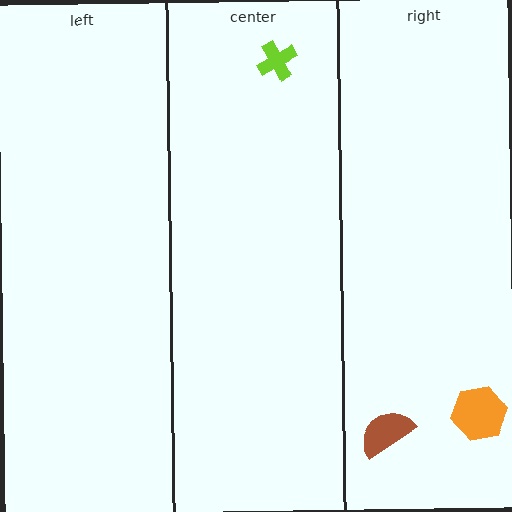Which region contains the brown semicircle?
The right region.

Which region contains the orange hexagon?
The right region.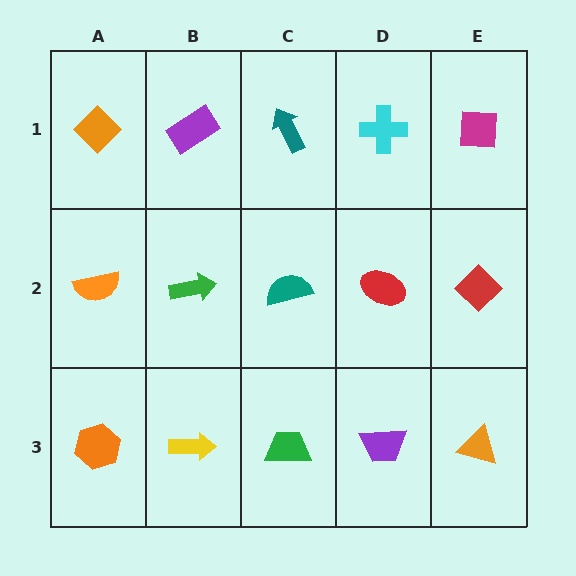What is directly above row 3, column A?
An orange semicircle.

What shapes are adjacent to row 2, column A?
An orange diamond (row 1, column A), an orange hexagon (row 3, column A), a green arrow (row 2, column B).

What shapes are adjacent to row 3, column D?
A red ellipse (row 2, column D), a green trapezoid (row 3, column C), an orange triangle (row 3, column E).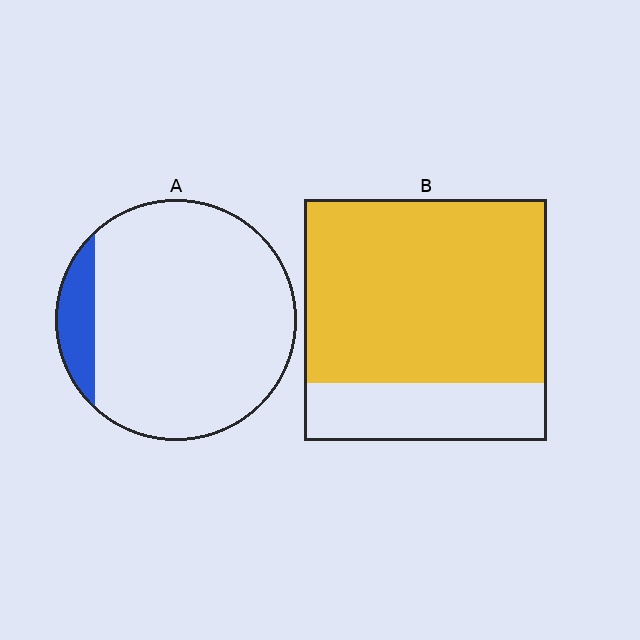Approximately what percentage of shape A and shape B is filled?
A is approximately 10% and B is approximately 75%.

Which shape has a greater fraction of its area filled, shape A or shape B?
Shape B.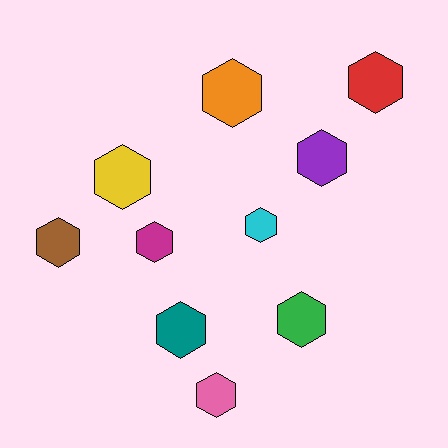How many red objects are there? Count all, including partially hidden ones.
There is 1 red object.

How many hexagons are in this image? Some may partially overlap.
There are 10 hexagons.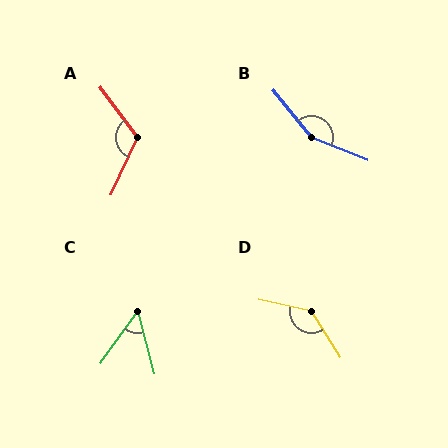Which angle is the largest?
B, at approximately 151 degrees.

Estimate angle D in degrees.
Approximately 134 degrees.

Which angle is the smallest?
C, at approximately 50 degrees.